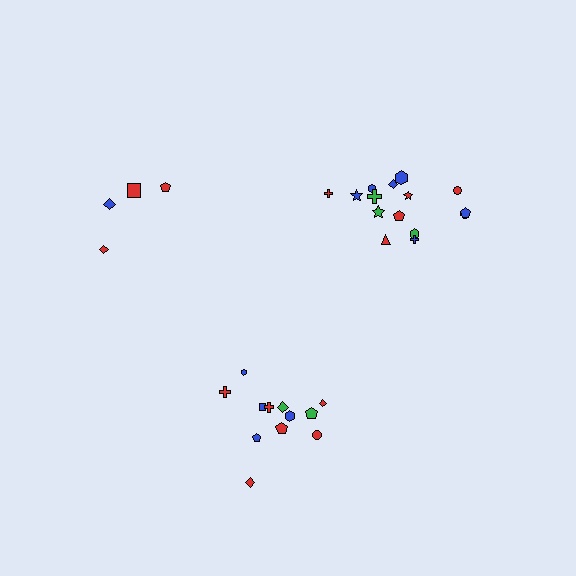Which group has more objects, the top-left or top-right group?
The top-right group.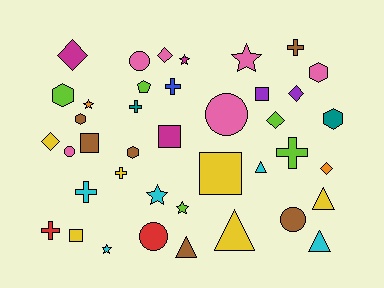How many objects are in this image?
There are 40 objects.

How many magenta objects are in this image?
There are 3 magenta objects.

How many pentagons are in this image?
There is 1 pentagon.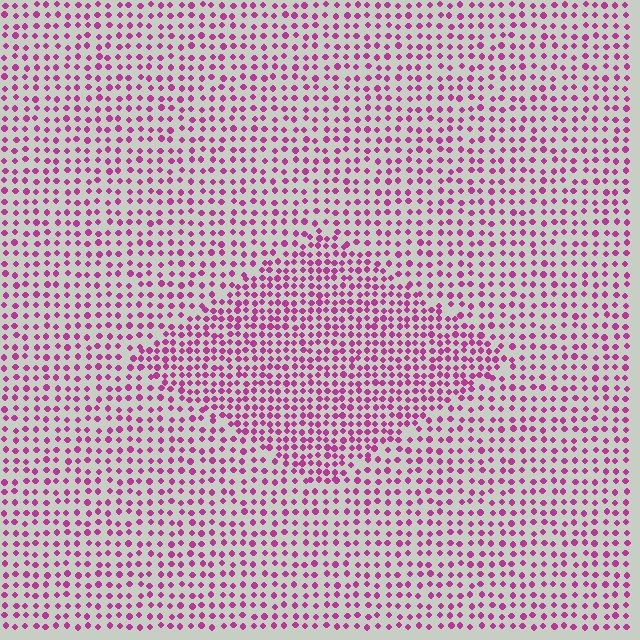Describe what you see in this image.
The image contains small magenta elements arranged at two different densities. A diamond-shaped region is visible where the elements are more densely packed than the surrounding area.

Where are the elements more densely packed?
The elements are more densely packed inside the diamond boundary.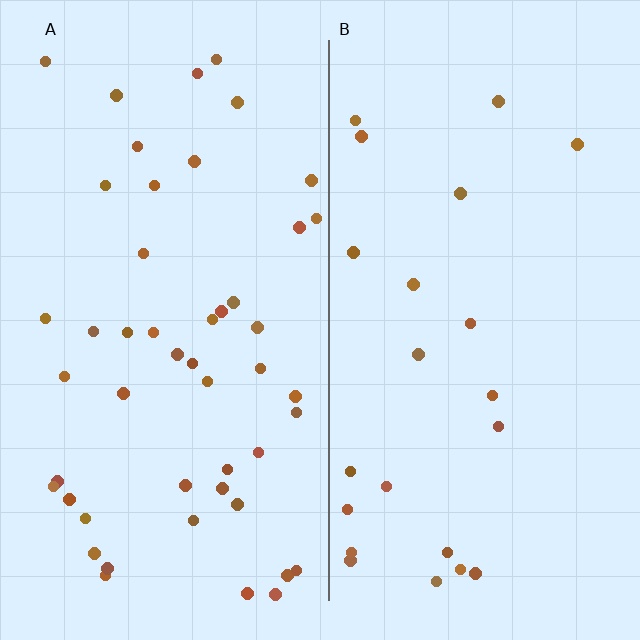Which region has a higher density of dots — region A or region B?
A (the left).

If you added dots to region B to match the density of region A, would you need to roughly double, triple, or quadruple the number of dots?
Approximately double.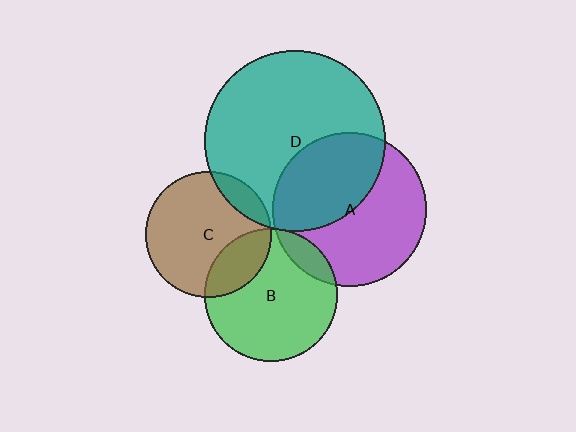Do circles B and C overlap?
Yes.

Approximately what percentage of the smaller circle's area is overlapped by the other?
Approximately 20%.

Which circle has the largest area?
Circle D (teal).